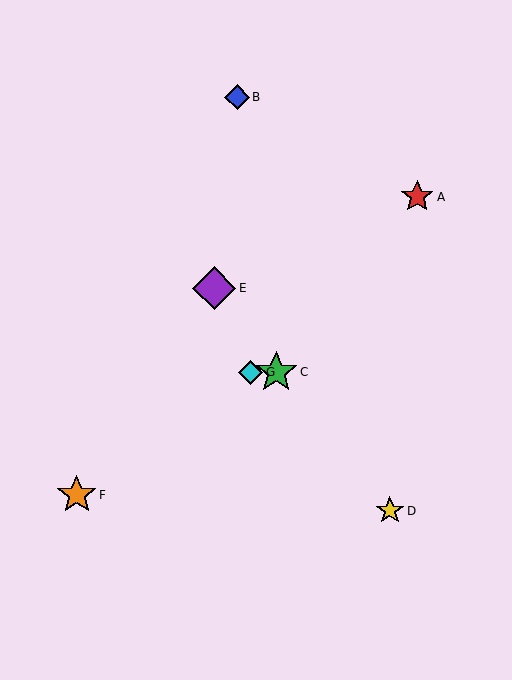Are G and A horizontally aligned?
No, G is at y≈372 and A is at y≈197.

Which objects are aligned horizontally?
Objects C, G are aligned horizontally.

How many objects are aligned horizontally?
2 objects (C, G) are aligned horizontally.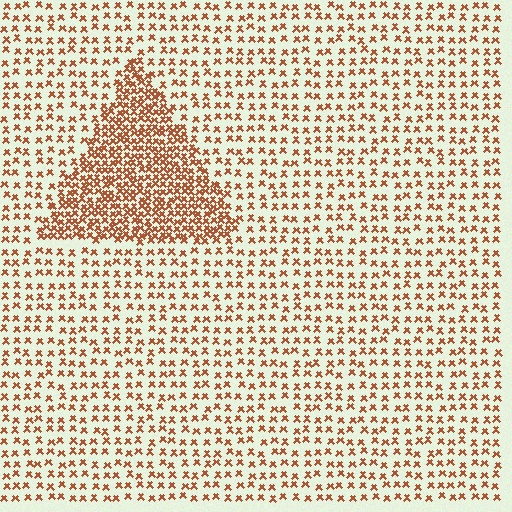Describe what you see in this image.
The image contains small brown elements arranged at two different densities. A triangle-shaped region is visible where the elements are more densely packed than the surrounding area.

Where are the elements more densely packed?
The elements are more densely packed inside the triangle boundary.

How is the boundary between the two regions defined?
The boundary is defined by a change in element density (approximately 2.4x ratio). All elements are the same color, size, and shape.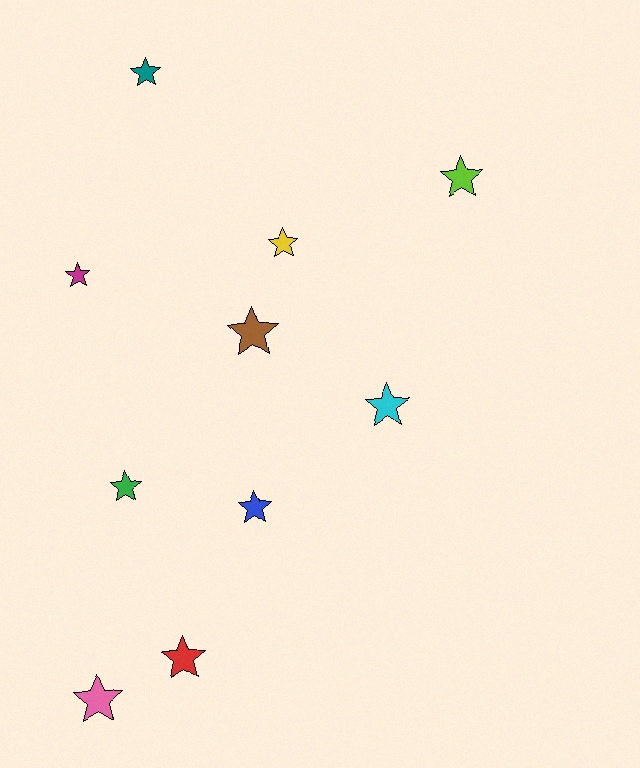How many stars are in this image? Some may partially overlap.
There are 10 stars.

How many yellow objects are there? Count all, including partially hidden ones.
There is 1 yellow object.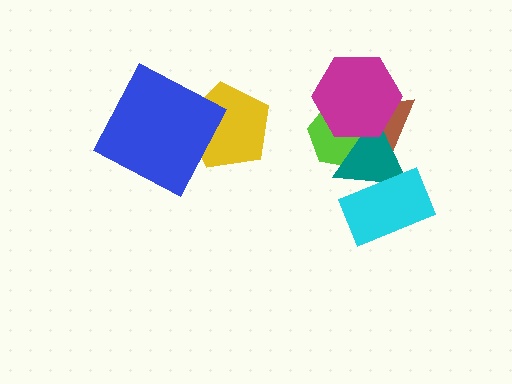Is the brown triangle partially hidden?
Yes, it is partially covered by another shape.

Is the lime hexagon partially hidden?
Yes, it is partially covered by another shape.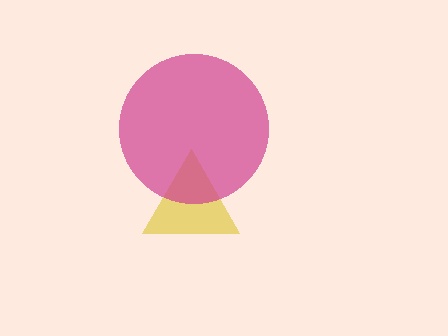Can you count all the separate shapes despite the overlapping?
Yes, there are 2 separate shapes.